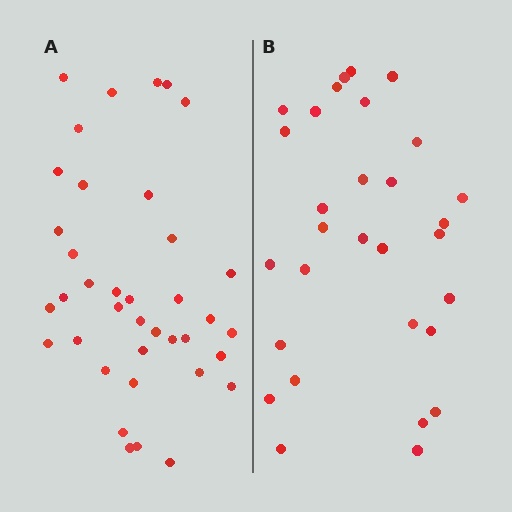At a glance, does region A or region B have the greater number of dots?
Region A (the left region) has more dots.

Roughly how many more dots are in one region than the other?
Region A has roughly 8 or so more dots than region B.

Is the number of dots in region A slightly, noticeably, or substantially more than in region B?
Region A has noticeably more, but not dramatically so. The ratio is roughly 1.3 to 1.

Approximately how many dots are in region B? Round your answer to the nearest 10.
About 30 dots.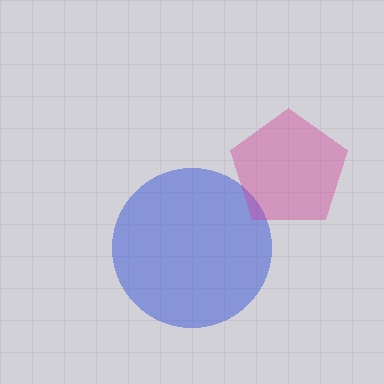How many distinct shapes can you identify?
There are 2 distinct shapes: a blue circle, a magenta pentagon.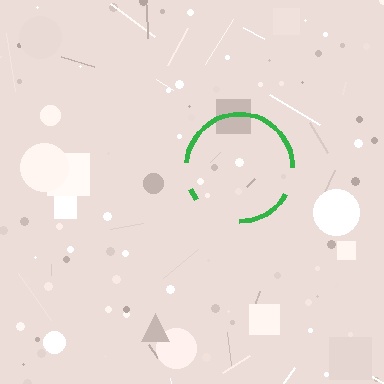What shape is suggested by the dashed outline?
The dashed outline suggests a circle.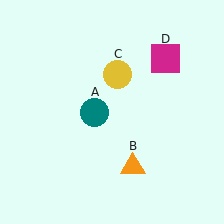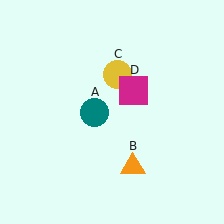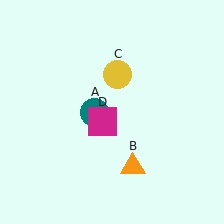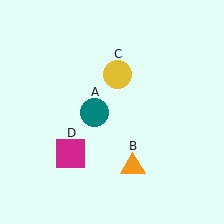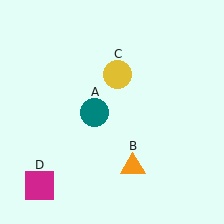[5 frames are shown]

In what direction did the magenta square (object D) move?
The magenta square (object D) moved down and to the left.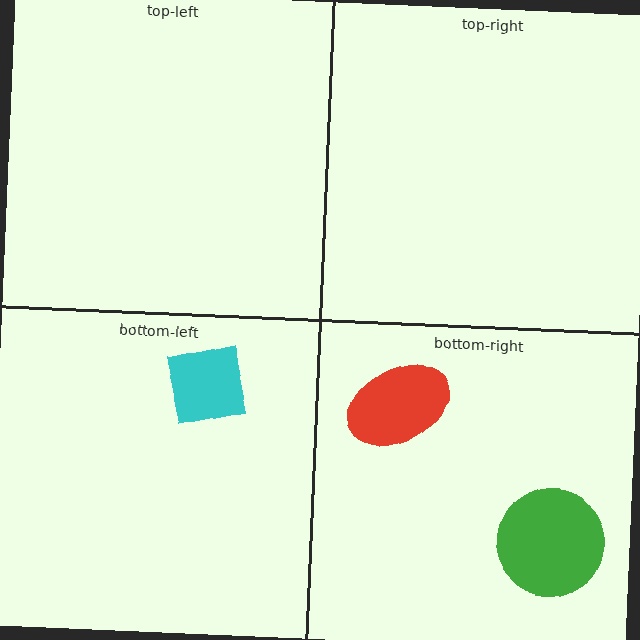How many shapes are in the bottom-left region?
1.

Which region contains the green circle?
The bottom-right region.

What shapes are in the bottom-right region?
The red ellipse, the green circle.